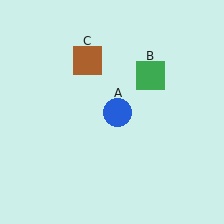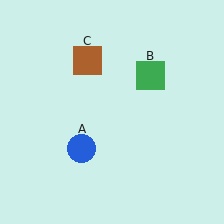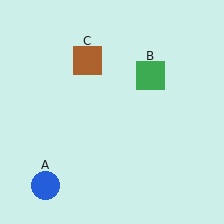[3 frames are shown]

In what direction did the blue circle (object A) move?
The blue circle (object A) moved down and to the left.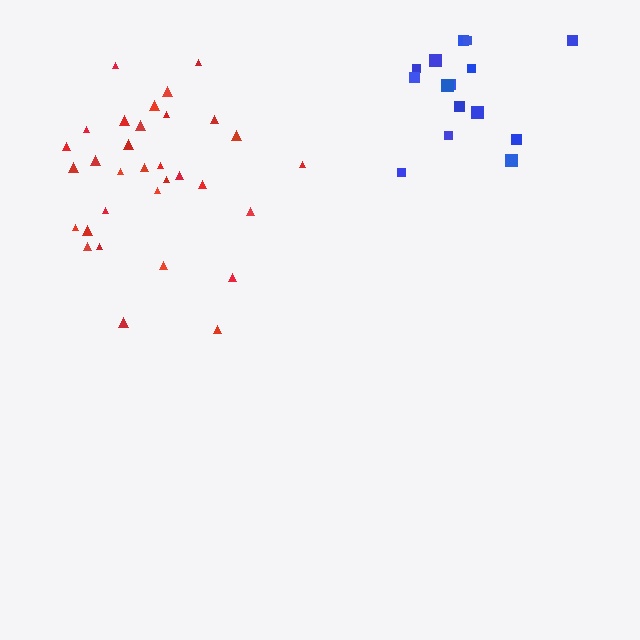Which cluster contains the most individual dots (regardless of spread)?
Red (32).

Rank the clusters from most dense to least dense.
blue, red.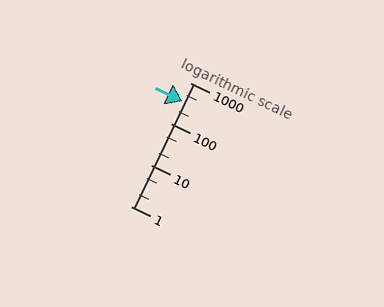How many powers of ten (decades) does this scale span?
The scale spans 3 decades, from 1 to 1000.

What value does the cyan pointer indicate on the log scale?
The pointer indicates approximately 360.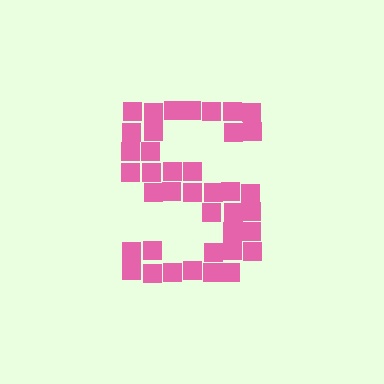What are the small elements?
The small elements are squares.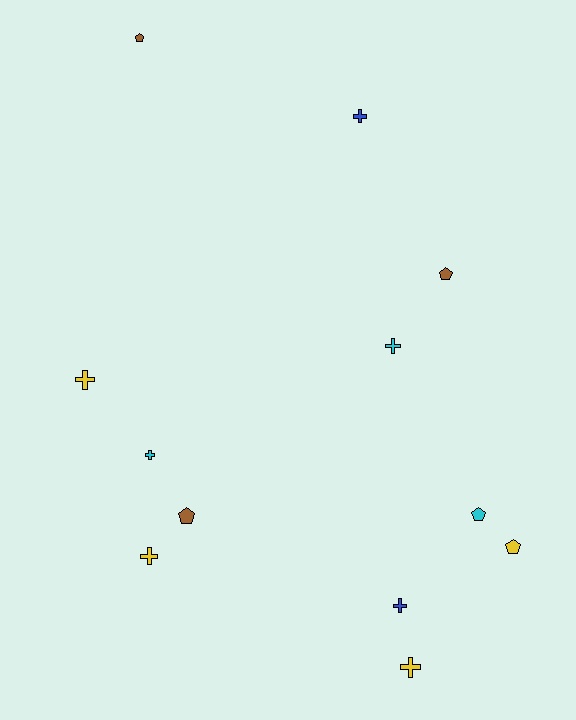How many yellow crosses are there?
There are 3 yellow crosses.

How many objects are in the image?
There are 12 objects.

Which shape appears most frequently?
Cross, with 7 objects.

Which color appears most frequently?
Yellow, with 4 objects.